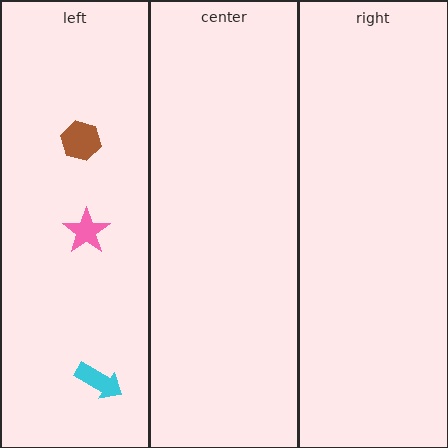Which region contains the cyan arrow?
The left region.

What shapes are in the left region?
The cyan arrow, the pink star, the brown hexagon.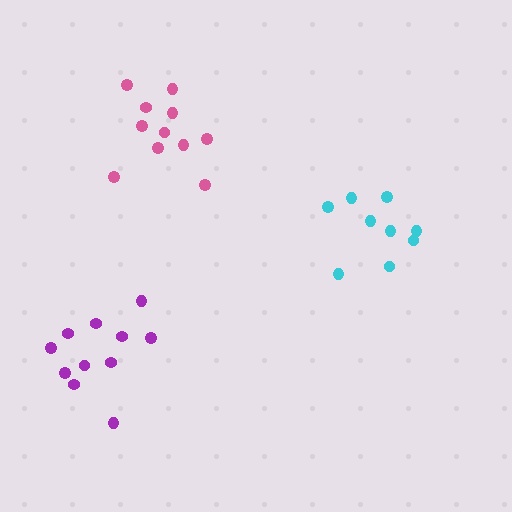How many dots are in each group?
Group 1: 9 dots, Group 2: 11 dots, Group 3: 11 dots (31 total).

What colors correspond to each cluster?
The clusters are colored: cyan, purple, pink.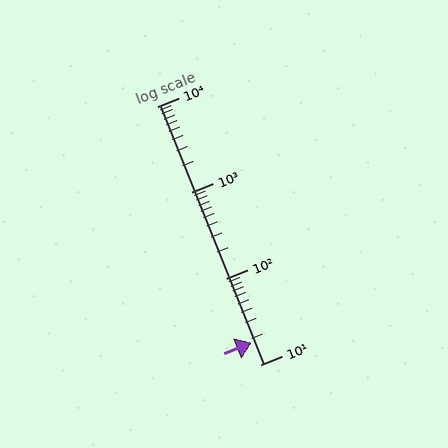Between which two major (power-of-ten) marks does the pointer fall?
The pointer is between 10 and 100.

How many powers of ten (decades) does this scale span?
The scale spans 3 decades, from 10 to 10000.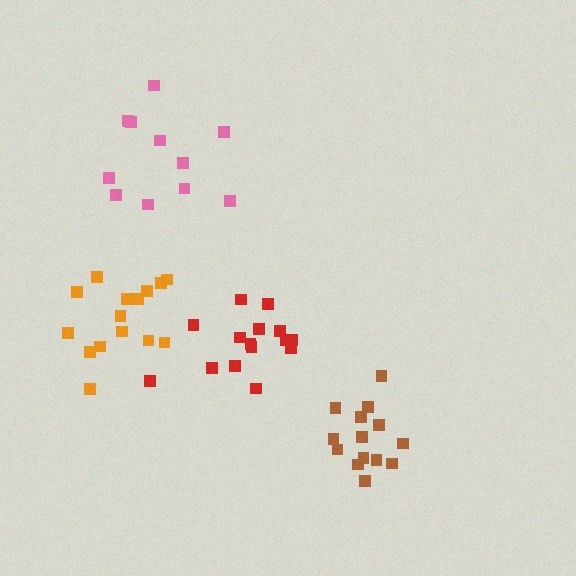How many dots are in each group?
Group 1: 11 dots, Group 2: 15 dots, Group 3: 15 dots, Group 4: 14 dots (55 total).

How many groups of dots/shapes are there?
There are 4 groups.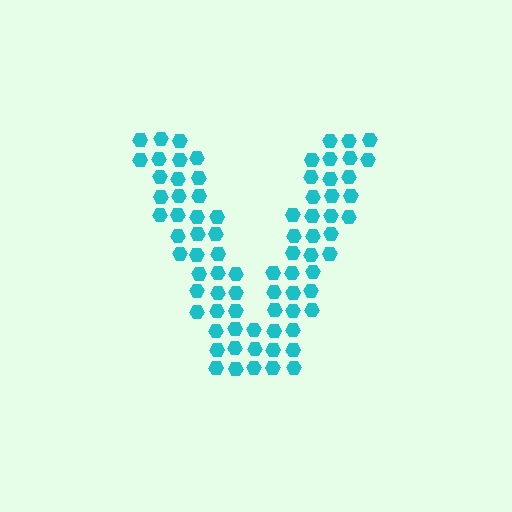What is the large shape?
The large shape is the letter V.